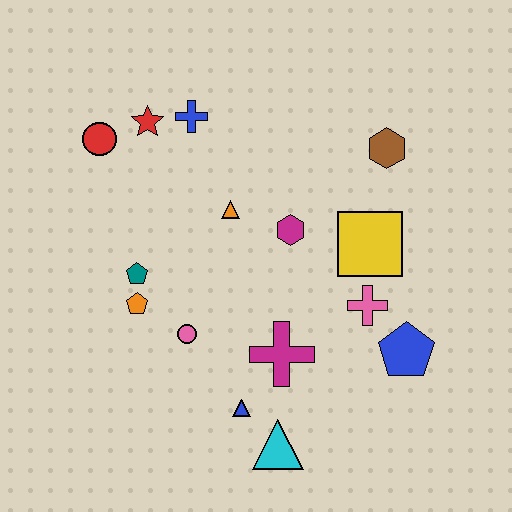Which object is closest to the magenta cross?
The blue triangle is closest to the magenta cross.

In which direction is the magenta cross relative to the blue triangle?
The magenta cross is above the blue triangle.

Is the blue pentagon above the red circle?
No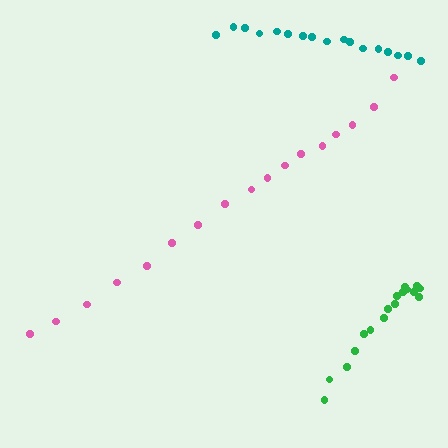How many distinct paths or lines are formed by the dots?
There are 3 distinct paths.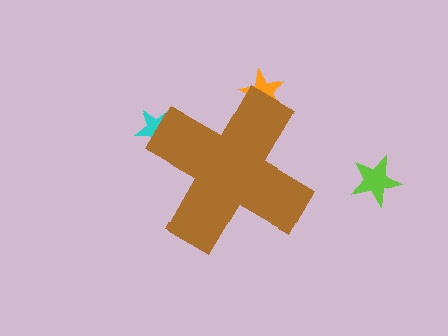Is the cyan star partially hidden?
Yes, the cyan star is partially hidden behind the brown cross.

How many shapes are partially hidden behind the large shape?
2 shapes are partially hidden.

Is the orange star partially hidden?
Yes, the orange star is partially hidden behind the brown cross.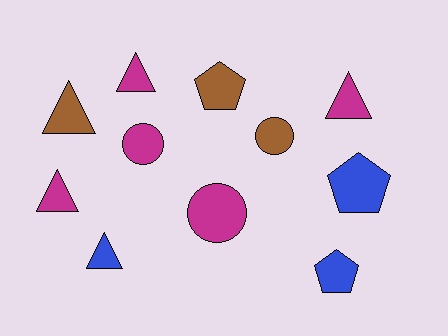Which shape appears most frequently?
Triangle, with 5 objects.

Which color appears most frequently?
Magenta, with 5 objects.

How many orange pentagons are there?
There are no orange pentagons.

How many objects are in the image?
There are 11 objects.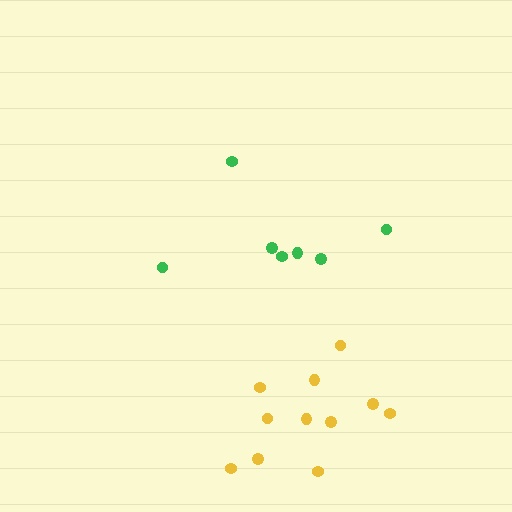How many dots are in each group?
Group 1: 7 dots, Group 2: 11 dots (18 total).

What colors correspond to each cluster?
The clusters are colored: green, yellow.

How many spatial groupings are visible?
There are 2 spatial groupings.